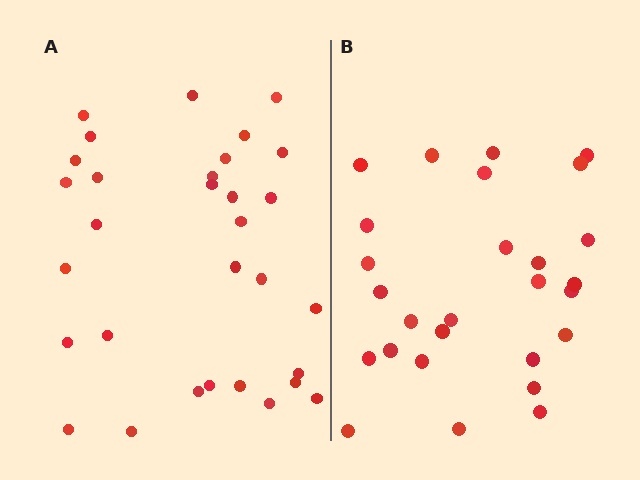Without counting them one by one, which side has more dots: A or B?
Region A (the left region) has more dots.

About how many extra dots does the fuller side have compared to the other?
Region A has about 4 more dots than region B.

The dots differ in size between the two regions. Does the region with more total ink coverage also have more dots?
No. Region B has more total ink coverage because its dots are larger, but region A actually contains more individual dots. Total area can be misleading — the number of items is what matters here.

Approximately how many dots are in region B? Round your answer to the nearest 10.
About 30 dots. (The exact count is 27, which rounds to 30.)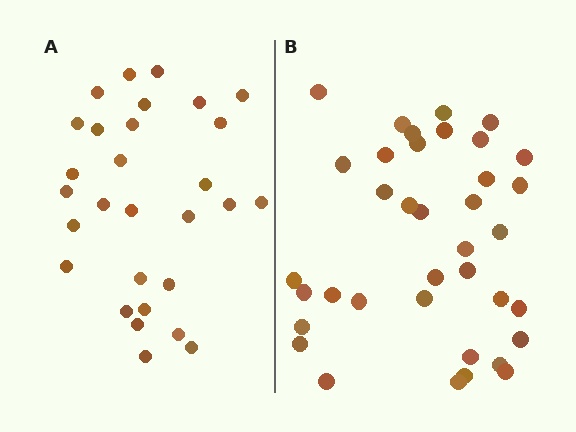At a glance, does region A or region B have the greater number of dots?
Region B (the right region) has more dots.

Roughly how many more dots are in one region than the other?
Region B has roughly 8 or so more dots than region A.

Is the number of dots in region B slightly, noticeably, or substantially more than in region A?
Region B has noticeably more, but not dramatically so. The ratio is roughly 1.3 to 1.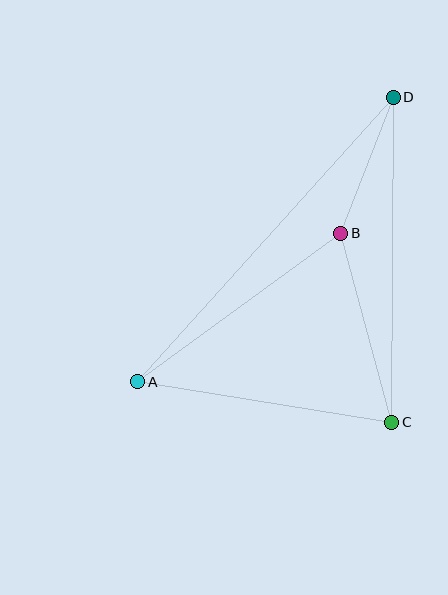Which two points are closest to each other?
Points B and D are closest to each other.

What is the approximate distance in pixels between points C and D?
The distance between C and D is approximately 325 pixels.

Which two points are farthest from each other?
Points A and D are farthest from each other.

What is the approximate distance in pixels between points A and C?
The distance between A and C is approximately 257 pixels.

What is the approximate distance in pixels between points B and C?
The distance between B and C is approximately 195 pixels.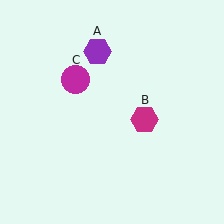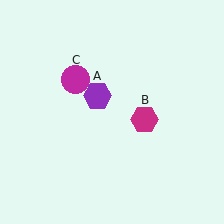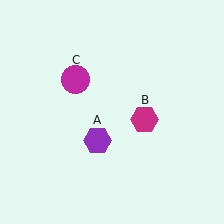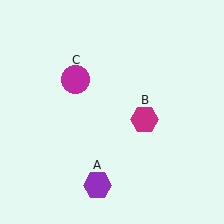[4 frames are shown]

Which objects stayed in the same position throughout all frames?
Magenta hexagon (object B) and magenta circle (object C) remained stationary.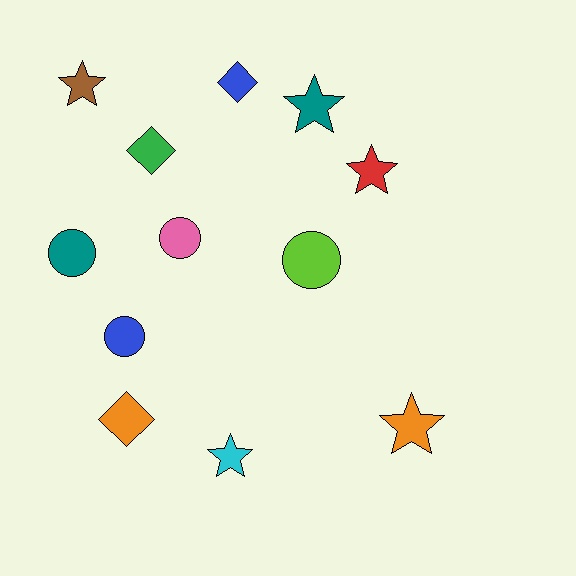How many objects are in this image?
There are 12 objects.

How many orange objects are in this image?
There are 2 orange objects.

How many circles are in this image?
There are 4 circles.